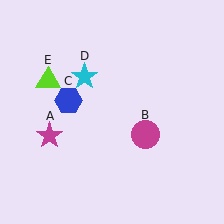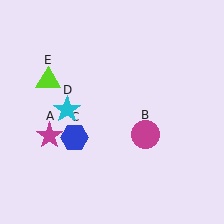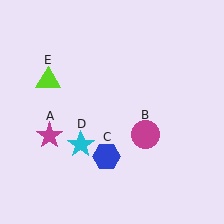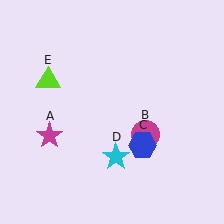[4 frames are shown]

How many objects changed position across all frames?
2 objects changed position: blue hexagon (object C), cyan star (object D).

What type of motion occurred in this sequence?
The blue hexagon (object C), cyan star (object D) rotated counterclockwise around the center of the scene.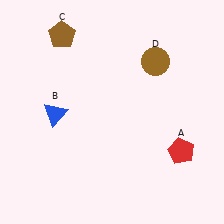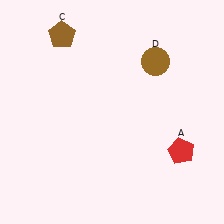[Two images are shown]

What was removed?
The blue triangle (B) was removed in Image 2.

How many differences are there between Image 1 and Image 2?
There is 1 difference between the two images.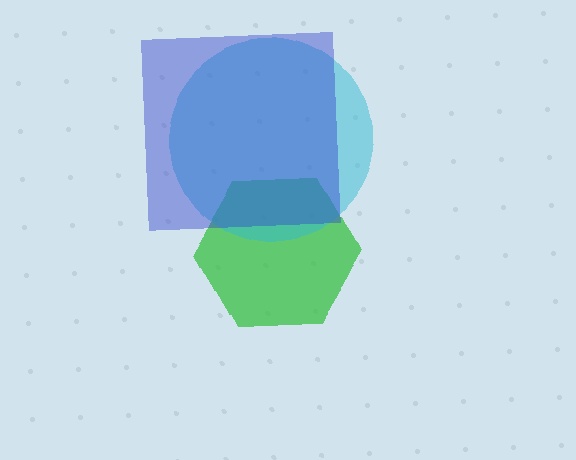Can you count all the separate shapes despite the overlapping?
Yes, there are 3 separate shapes.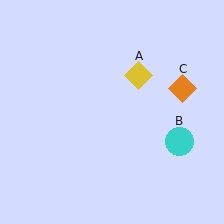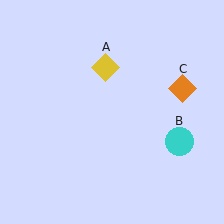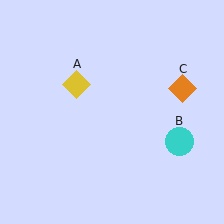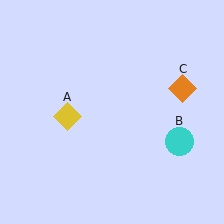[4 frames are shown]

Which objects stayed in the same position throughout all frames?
Cyan circle (object B) and orange diamond (object C) remained stationary.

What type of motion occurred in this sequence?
The yellow diamond (object A) rotated counterclockwise around the center of the scene.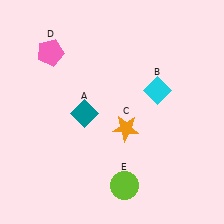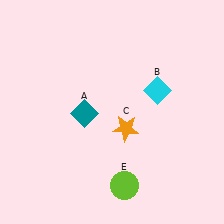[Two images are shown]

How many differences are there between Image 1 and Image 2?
There is 1 difference between the two images.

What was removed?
The pink pentagon (D) was removed in Image 2.